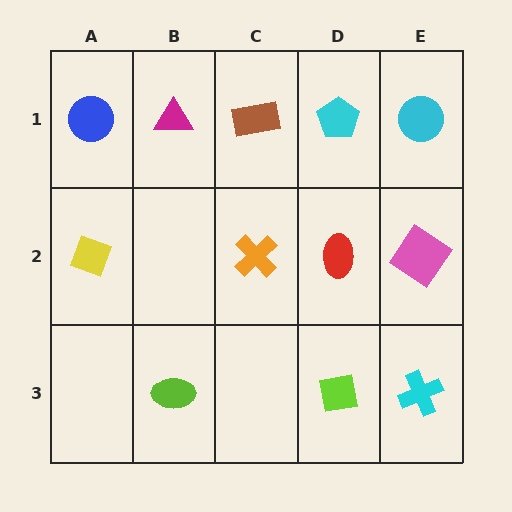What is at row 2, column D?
A red ellipse.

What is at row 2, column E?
A pink diamond.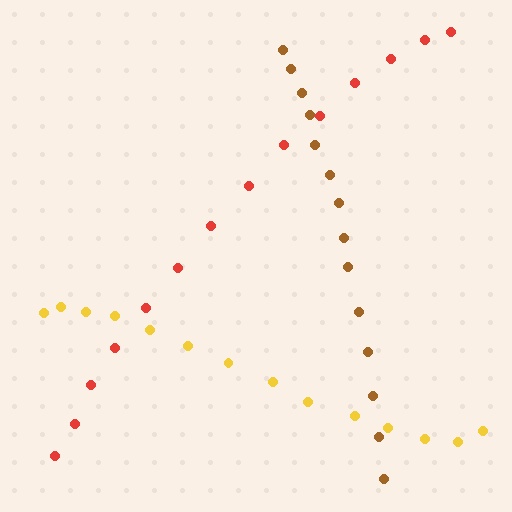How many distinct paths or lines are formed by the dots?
There are 3 distinct paths.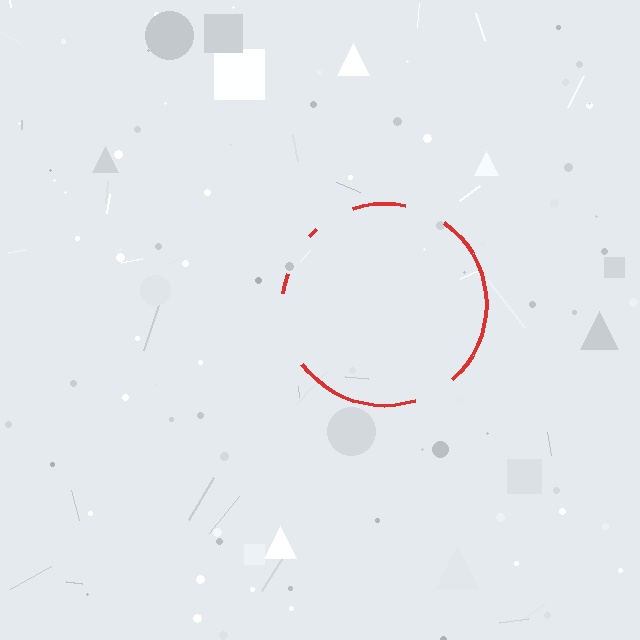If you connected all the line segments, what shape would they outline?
They would outline a circle.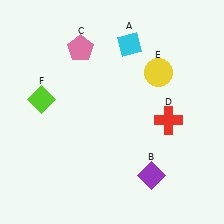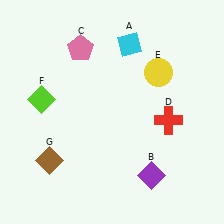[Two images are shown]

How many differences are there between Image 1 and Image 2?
There is 1 difference between the two images.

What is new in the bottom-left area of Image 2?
A brown diamond (G) was added in the bottom-left area of Image 2.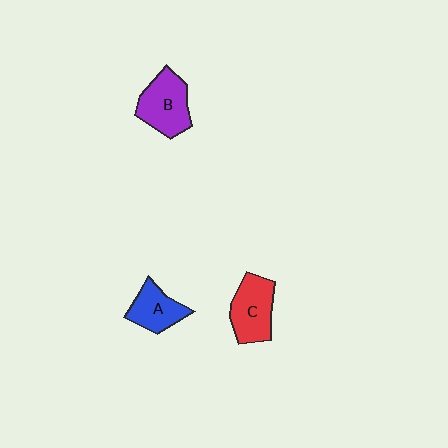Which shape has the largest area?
Shape B (purple).